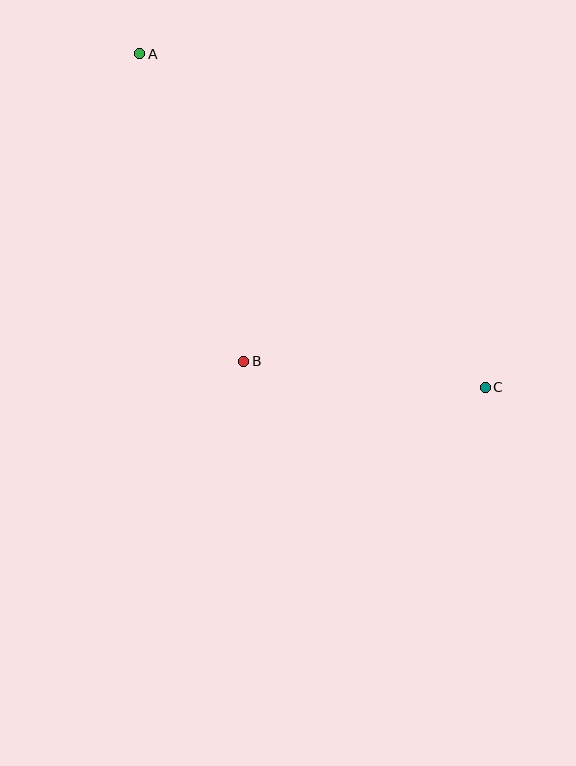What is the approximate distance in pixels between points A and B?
The distance between A and B is approximately 324 pixels.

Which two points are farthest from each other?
Points A and C are farthest from each other.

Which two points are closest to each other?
Points B and C are closest to each other.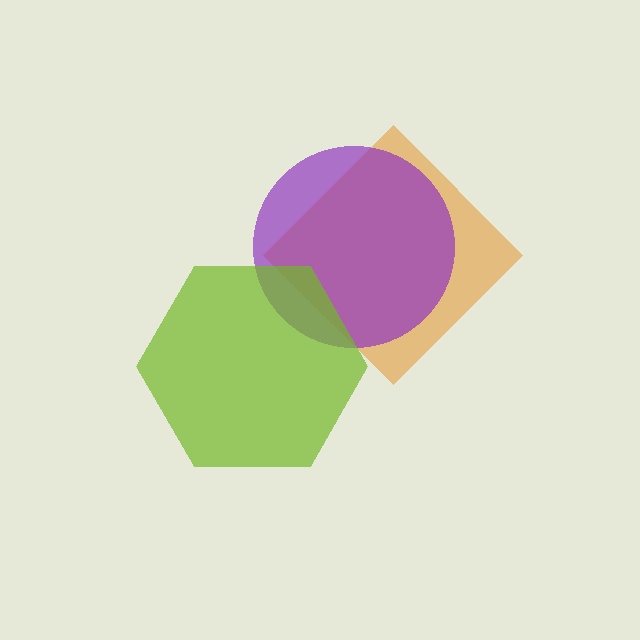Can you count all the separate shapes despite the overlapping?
Yes, there are 3 separate shapes.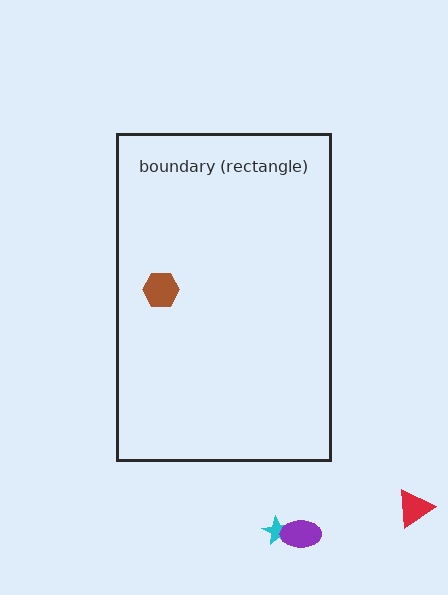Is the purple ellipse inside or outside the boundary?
Outside.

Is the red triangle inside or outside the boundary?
Outside.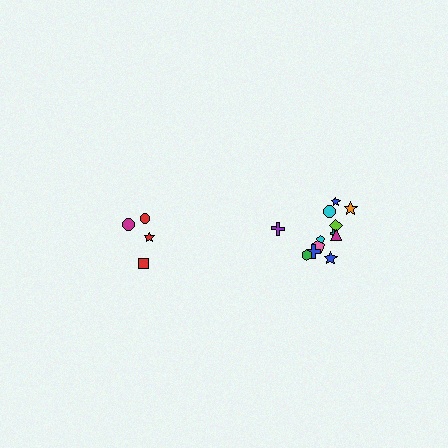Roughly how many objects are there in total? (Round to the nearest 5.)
Roughly 15 objects in total.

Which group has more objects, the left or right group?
The right group.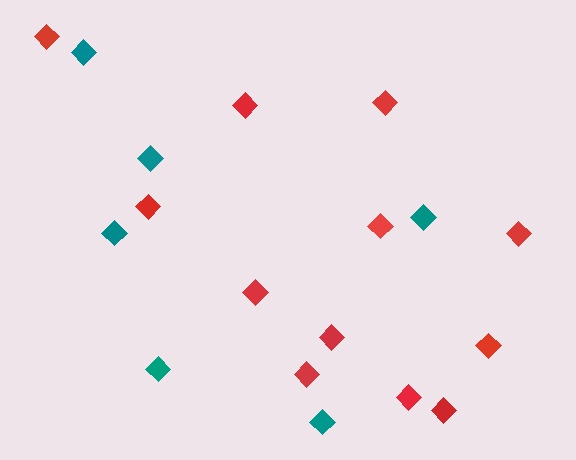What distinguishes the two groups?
There are 2 groups: one group of red diamonds (12) and one group of teal diamonds (6).